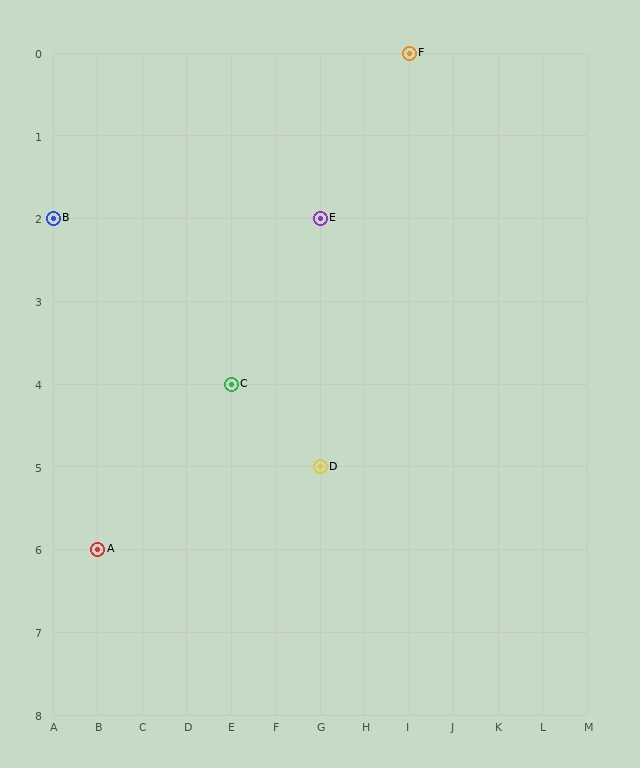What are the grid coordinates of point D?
Point D is at grid coordinates (G, 5).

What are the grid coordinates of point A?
Point A is at grid coordinates (B, 6).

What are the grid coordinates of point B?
Point B is at grid coordinates (A, 2).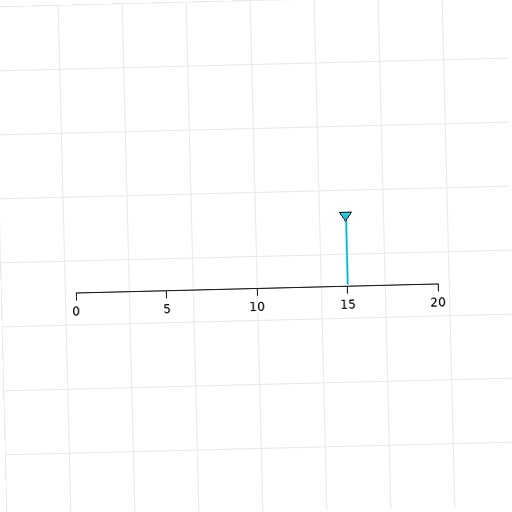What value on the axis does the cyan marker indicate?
The marker indicates approximately 15.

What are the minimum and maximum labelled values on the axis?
The axis runs from 0 to 20.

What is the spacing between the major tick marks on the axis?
The major ticks are spaced 5 apart.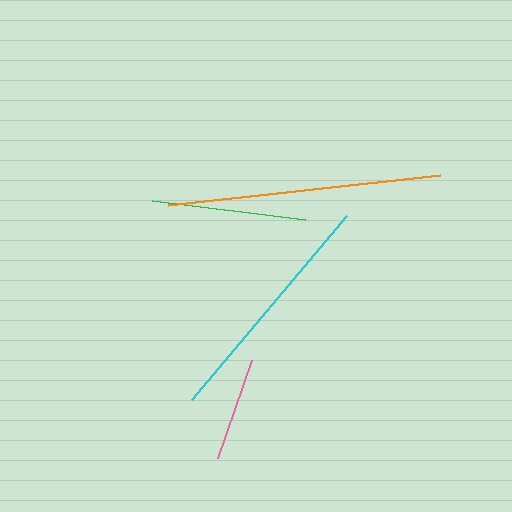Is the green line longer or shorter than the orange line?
The orange line is longer than the green line.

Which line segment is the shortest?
The pink line is the shortest at approximately 103 pixels.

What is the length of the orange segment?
The orange segment is approximately 274 pixels long.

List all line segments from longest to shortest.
From longest to shortest: orange, cyan, green, pink.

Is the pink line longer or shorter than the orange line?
The orange line is longer than the pink line.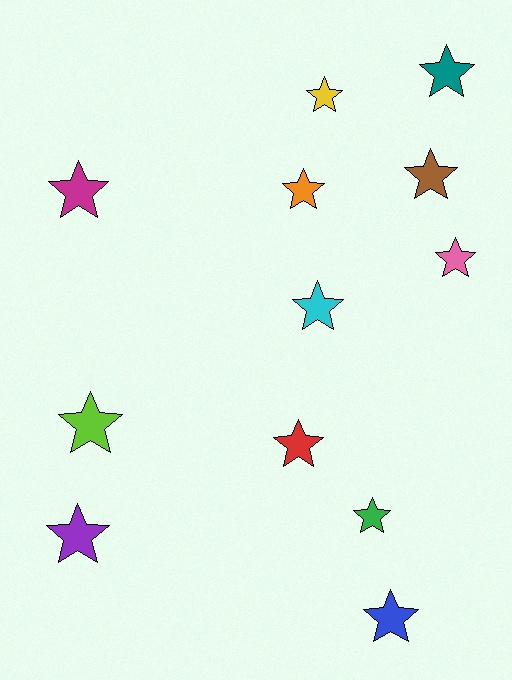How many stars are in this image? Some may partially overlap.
There are 12 stars.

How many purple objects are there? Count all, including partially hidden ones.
There is 1 purple object.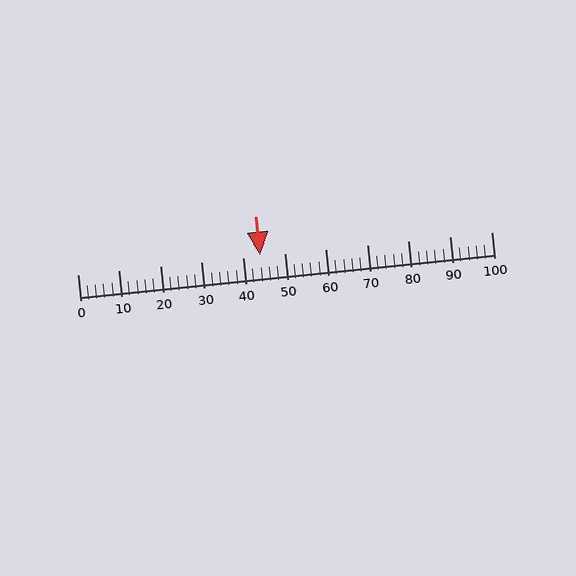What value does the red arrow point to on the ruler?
The red arrow points to approximately 44.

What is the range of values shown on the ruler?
The ruler shows values from 0 to 100.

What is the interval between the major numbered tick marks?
The major tick marks are spaced 10 units apart.